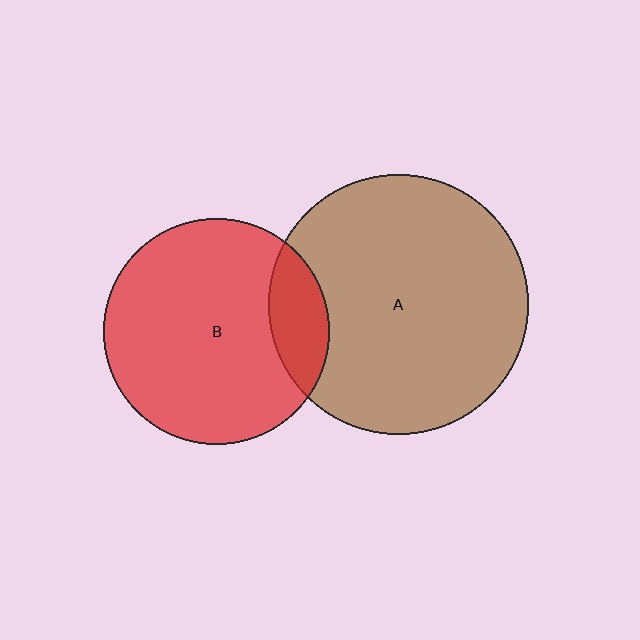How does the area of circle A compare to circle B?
Approximately 1.3 times.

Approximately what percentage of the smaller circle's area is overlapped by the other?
Approximately 15%.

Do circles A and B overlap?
Yes.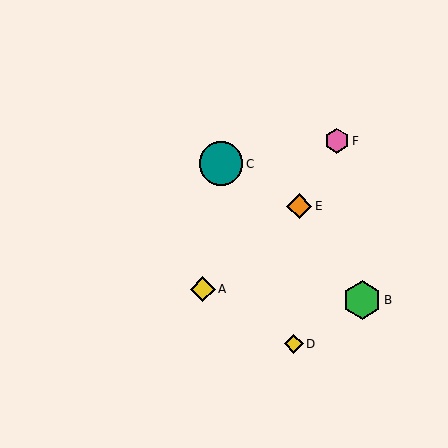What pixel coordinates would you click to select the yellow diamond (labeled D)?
Click at (294, 344) to select the yellow diamond D.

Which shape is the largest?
The teal circle (labeled C) is the largest.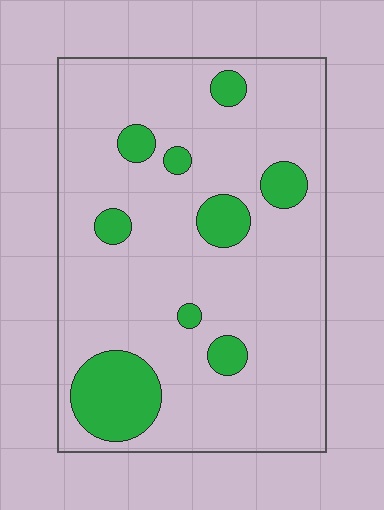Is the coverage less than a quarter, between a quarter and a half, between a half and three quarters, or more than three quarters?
Less than a quarter.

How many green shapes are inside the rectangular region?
9.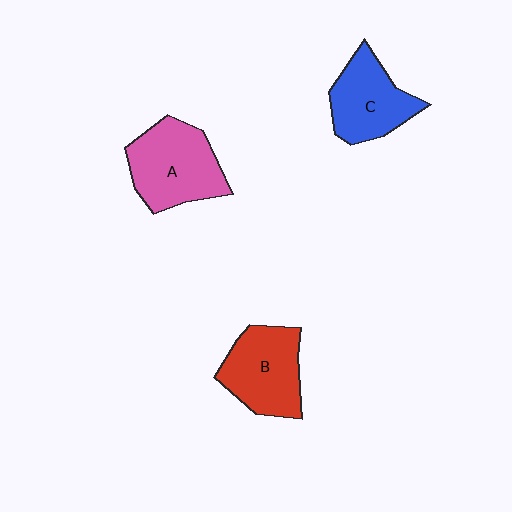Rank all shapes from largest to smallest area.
From largest to smallest: A (pink), B (red), C (blue).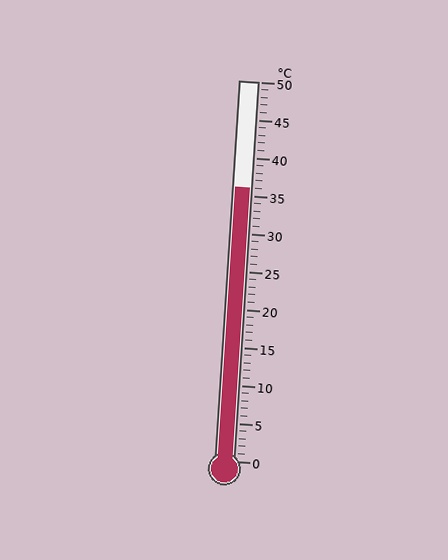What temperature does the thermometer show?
The thermometer shows approximately 36°C.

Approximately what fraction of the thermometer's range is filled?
The thermometer is filled to approximately 70% of its range.